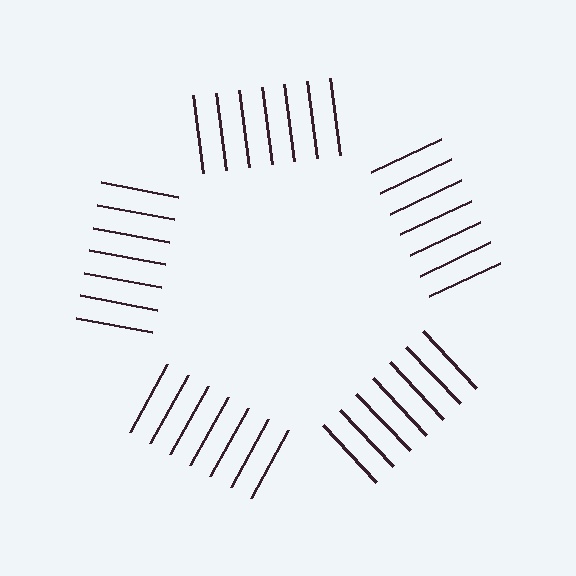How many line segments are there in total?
35 — 7 along each of the 5 edges.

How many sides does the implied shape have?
5 sides — the line-ends trace a pentagon.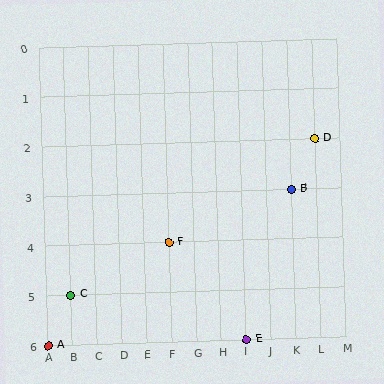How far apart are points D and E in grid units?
Points D and E are 3 columns and 4 rows apart (about 5.0 grid units diagonally).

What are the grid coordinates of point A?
Point A is at grid coordinates (A, 6).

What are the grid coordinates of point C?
Point C is at grid coordinates (B, 5).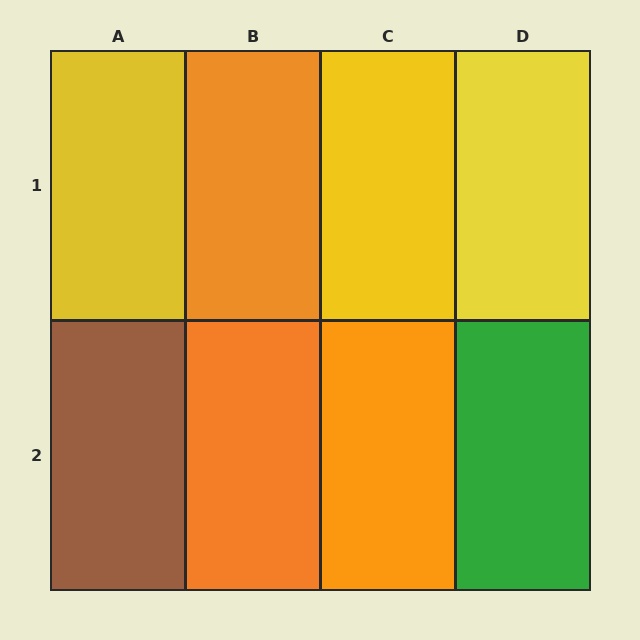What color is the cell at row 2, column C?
Orange.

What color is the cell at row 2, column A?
Brown.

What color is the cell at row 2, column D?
Green.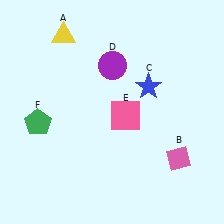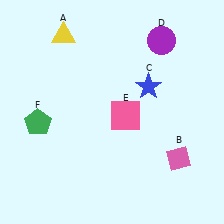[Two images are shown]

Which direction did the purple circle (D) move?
The purple circle (D) moved right.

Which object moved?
The purple circle (D) moved right.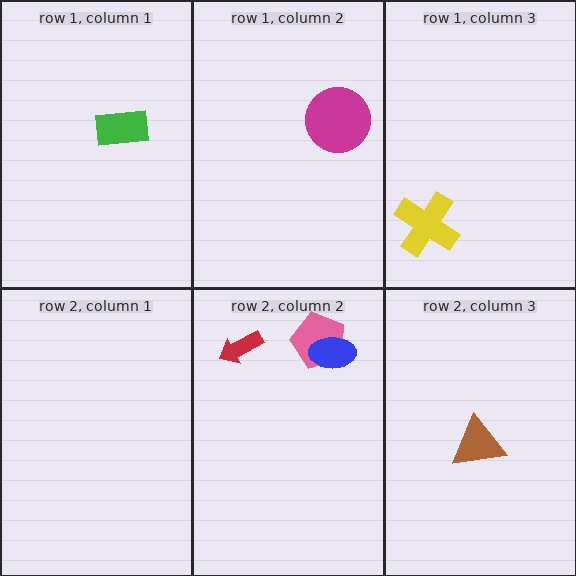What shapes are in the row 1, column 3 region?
The yellow cross.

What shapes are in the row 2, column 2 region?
The pink pentagon, the red arrow, the blue ellipse.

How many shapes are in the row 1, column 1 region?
1.